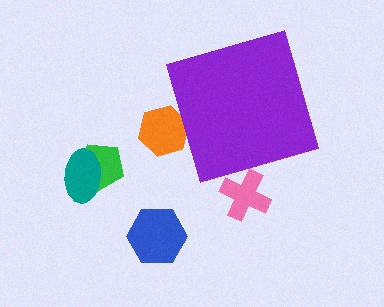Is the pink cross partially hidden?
Yes, the pink cross is partially hidden behind the purple diamond.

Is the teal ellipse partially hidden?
No, the teal ellipse is fully visible.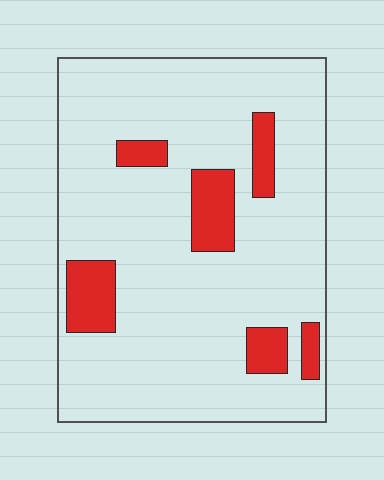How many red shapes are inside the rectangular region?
6.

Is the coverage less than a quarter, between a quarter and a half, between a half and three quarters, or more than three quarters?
Less than a quarter.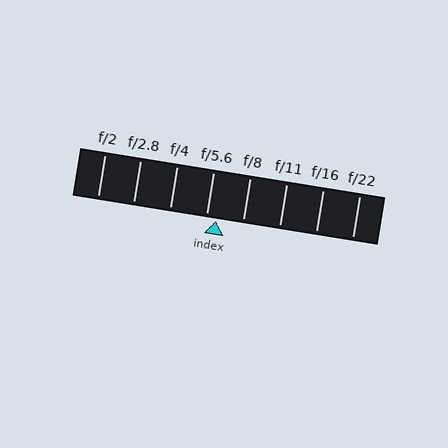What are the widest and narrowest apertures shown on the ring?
The widest aperture shown is f/2 and the narrowest is f/22.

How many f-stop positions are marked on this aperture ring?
There are 8 f-stop positions marked.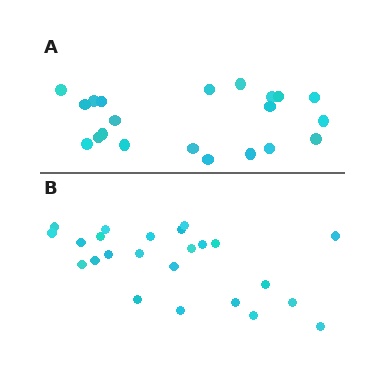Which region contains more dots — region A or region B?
Region B (the bottom region) has more dots.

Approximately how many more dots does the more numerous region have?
Region B has just a few more — roughly 2 or 3 more dots than region A.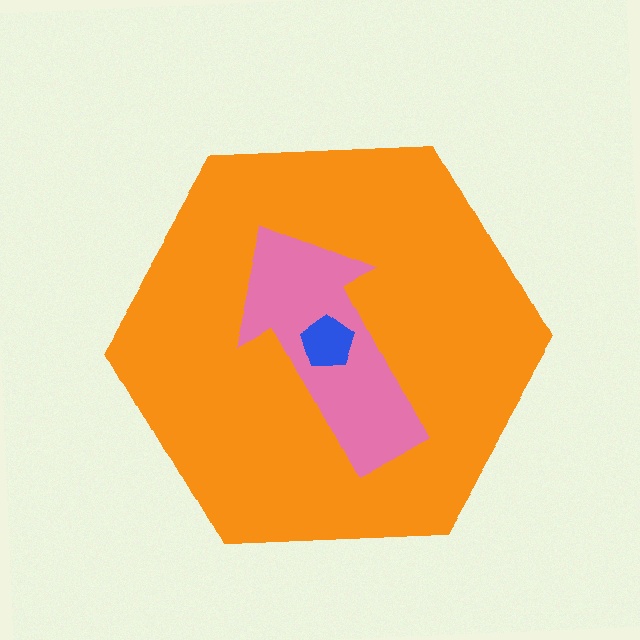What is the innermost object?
The blue pentagon.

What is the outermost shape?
The orange hexagon.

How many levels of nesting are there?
3.